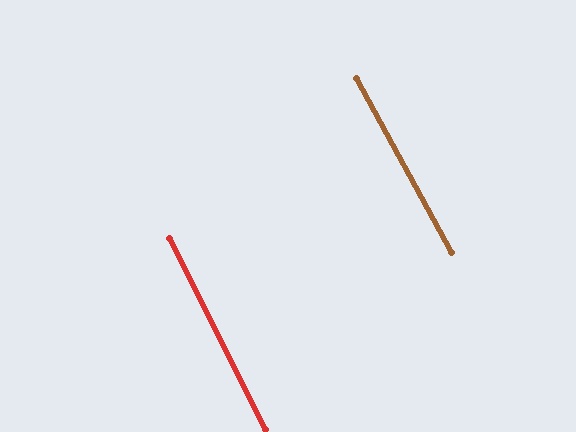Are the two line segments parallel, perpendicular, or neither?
Parallel — their directions differ by only 1.8°.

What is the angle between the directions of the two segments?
Approximately 2 degrees.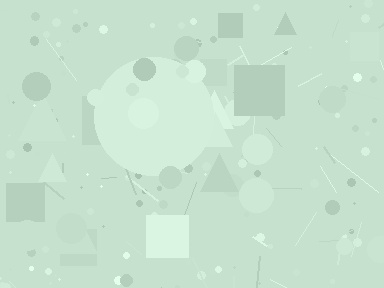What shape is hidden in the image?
A circle is hidden in the image.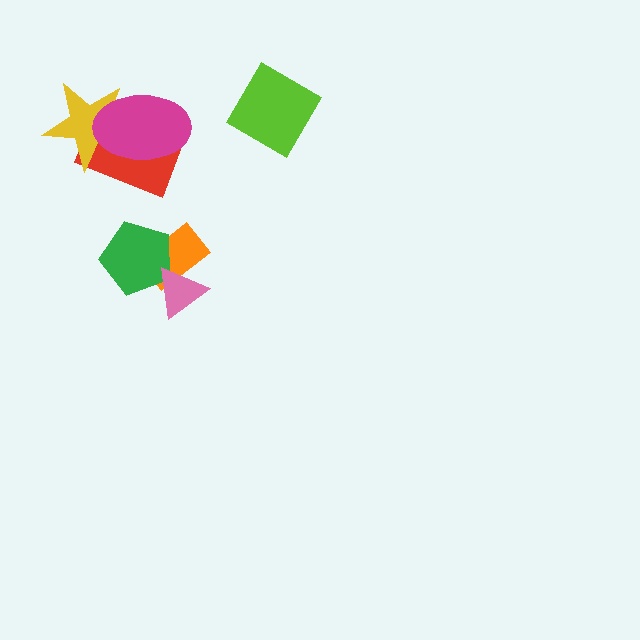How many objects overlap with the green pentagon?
2 objects overlap with the green pentagon.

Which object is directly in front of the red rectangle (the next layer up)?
The yellow star is directly in front of the red rectangle.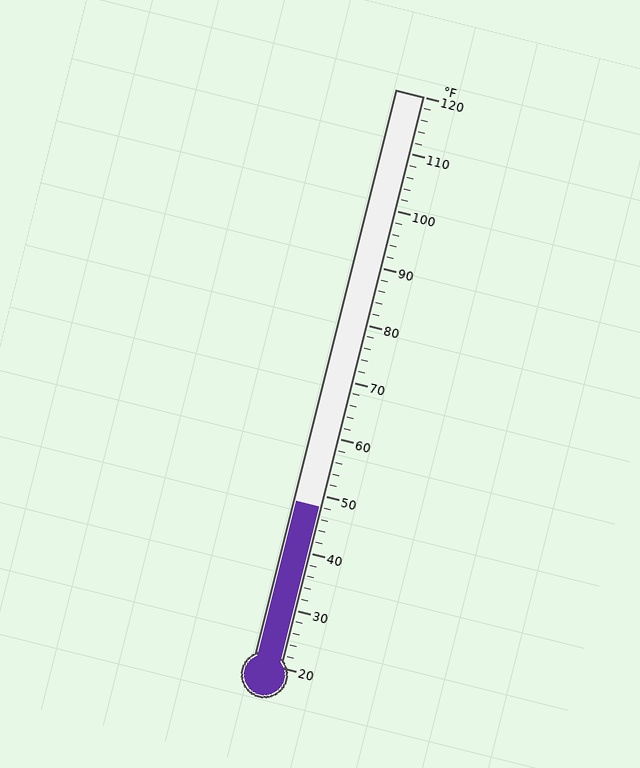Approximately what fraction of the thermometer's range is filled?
The thermometer is filled to approximately 30% of its range.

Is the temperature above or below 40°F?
The temperature is above 40°F.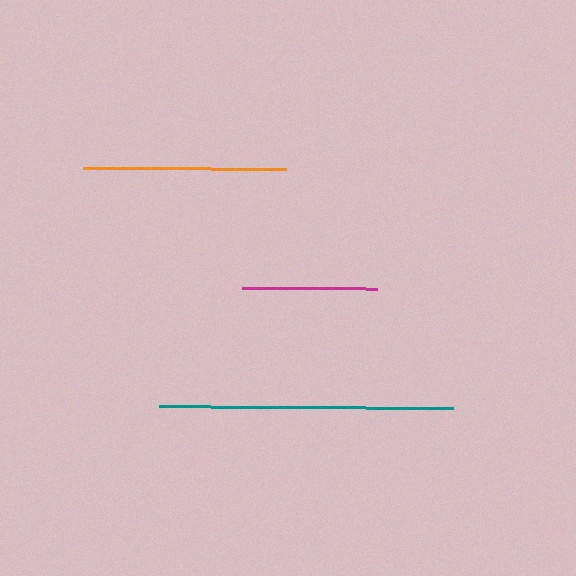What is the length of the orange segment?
The orange segment is approximately 202 pixels long.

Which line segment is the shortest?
The magenta line is the shortest at approximately 135 pixels.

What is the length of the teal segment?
The teal segment is approximately 294 pixels long.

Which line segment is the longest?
The teal line is the longest at approximately 294 pixels.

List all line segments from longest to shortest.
From longest to shortest: teal, orange, magenta.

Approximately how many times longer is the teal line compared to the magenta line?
The teal line is approximately 2.2 times the length of the magenta line.